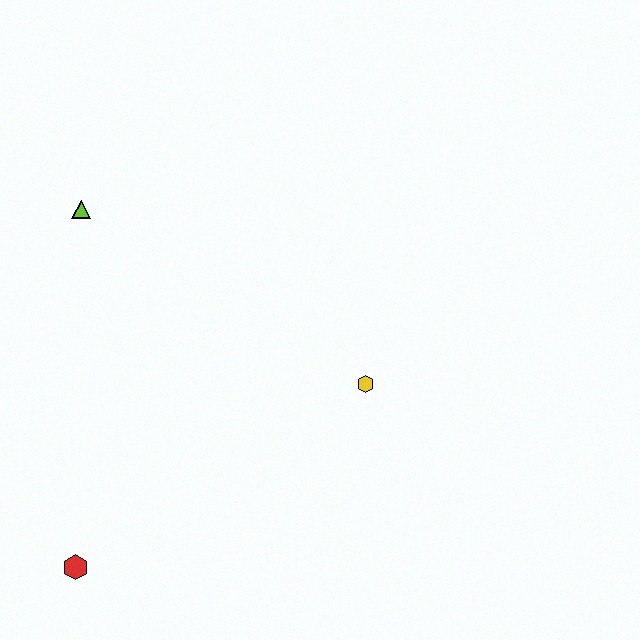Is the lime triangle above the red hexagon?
Yes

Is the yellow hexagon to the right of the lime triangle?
Yes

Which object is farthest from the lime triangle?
The red hexagon is farthest from the lime triangle.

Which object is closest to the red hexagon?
The yellow hexagon is closest to the red hexagon.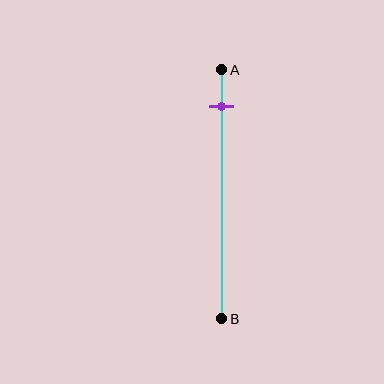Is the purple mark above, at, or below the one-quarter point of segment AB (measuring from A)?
The purple mark is above the one-quarter point of segment AB.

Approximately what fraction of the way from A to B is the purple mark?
The purple mark is approximately 15% of the way from A to B.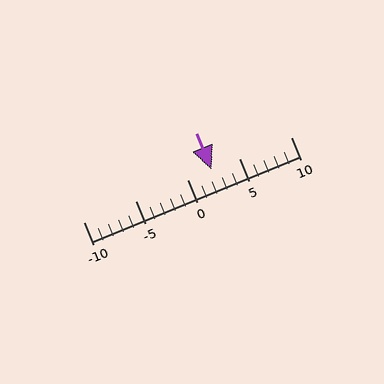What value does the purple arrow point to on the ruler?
The purple arrow points to approximately 2.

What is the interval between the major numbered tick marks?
The major tick marks are spaced 5 units apart.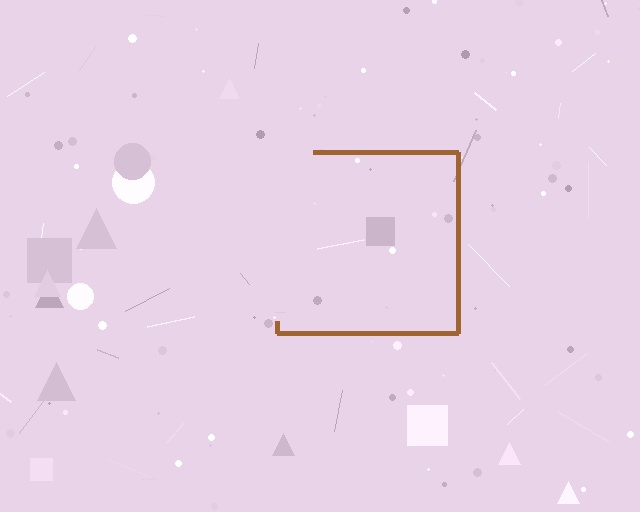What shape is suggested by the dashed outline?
The dashed outline suggests a square.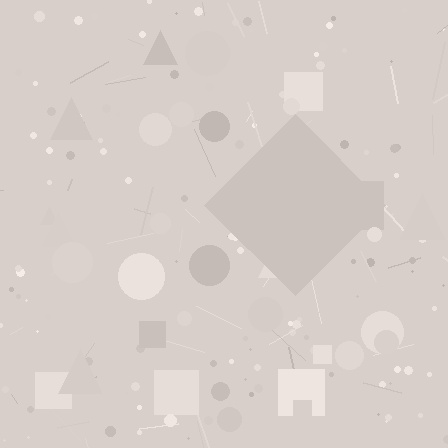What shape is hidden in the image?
A diamond is hidden in the image.